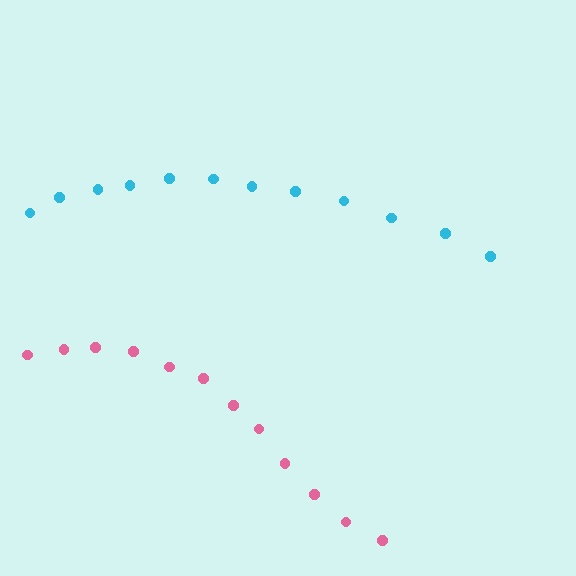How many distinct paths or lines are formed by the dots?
There are 2 distinct paths.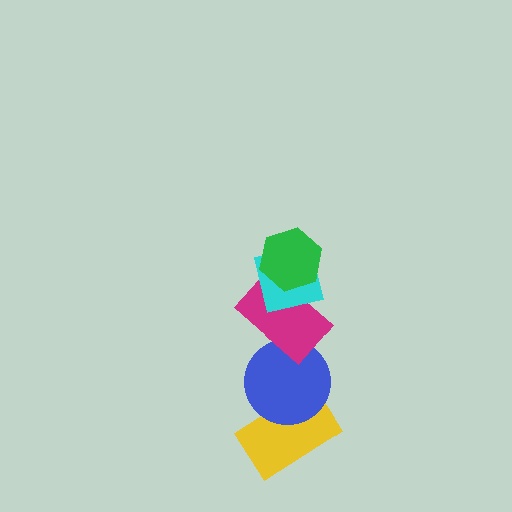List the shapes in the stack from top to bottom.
From top to bottom: the green hexagon, the cyan square, the magenta rectangle, the blue circle, the yellow rectangle.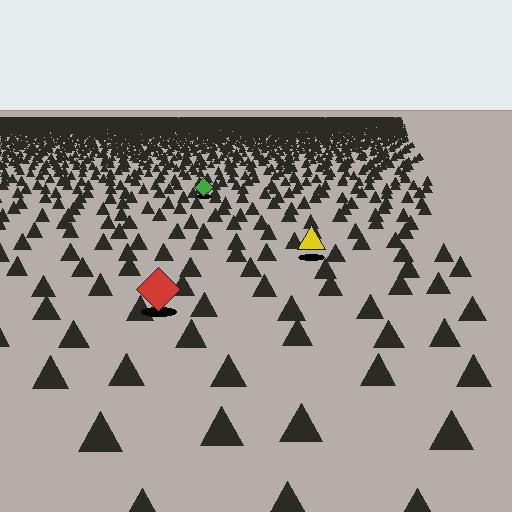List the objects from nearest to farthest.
From nearest to farthest: the red diamond, the yellow triangle, the green diamond.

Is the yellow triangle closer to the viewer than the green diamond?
Yes. The yellow triangle is closer — you can tell from the texture gradient: the ground texture is coarser near it.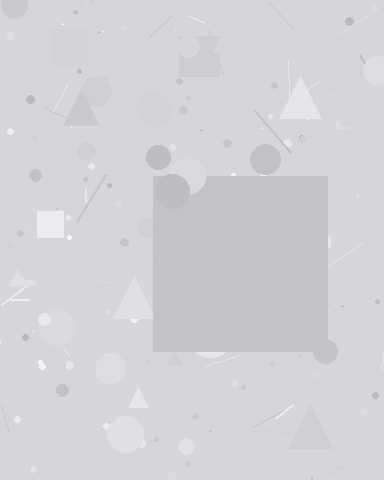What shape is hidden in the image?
A square is hidden in the image.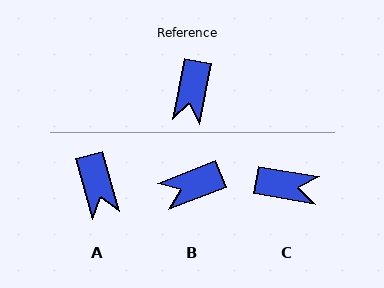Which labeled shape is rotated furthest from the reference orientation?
C, about 92 degrees away.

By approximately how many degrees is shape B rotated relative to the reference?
Approximately 57 degrees clockwise.